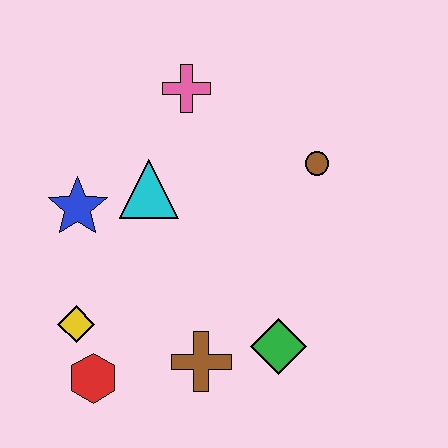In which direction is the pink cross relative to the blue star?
The pink cross is above the blue star.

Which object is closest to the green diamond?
The brown cross is closest to the green diamond.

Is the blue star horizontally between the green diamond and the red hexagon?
No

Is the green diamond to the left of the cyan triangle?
No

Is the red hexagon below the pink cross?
Yes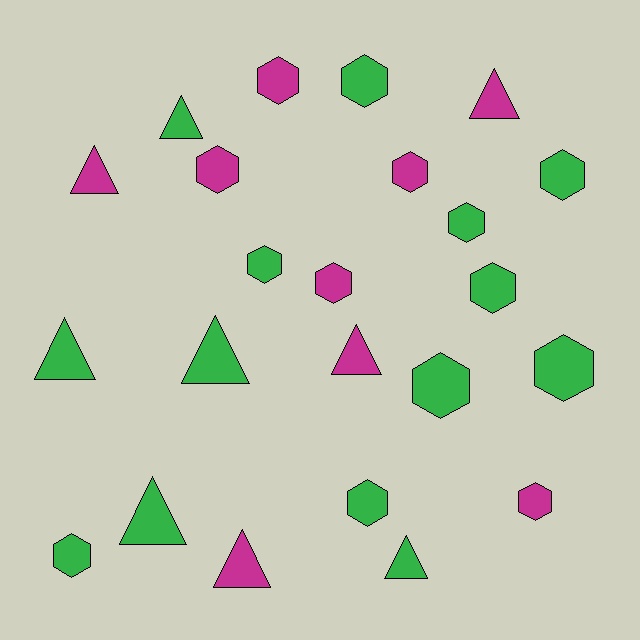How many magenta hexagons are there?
There are 5 magenta hexagons.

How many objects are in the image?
There are 23 objects.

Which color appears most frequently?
Green, with 14 objects.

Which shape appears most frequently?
Hexagon, with 14 objects.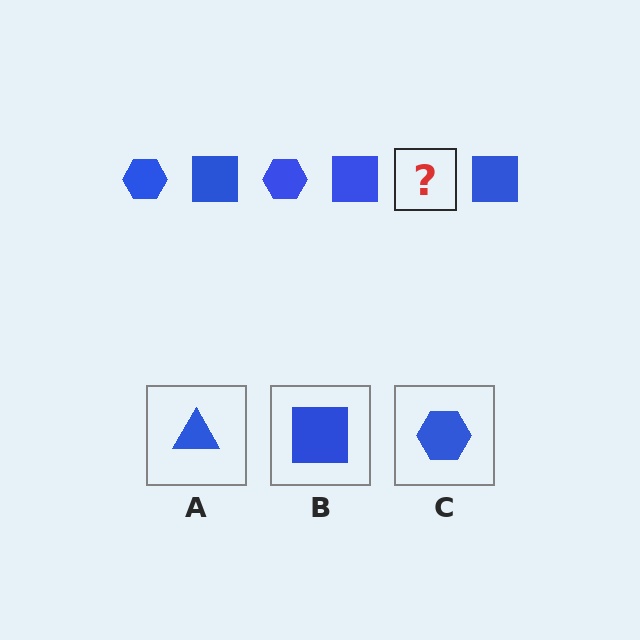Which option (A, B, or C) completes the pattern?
C.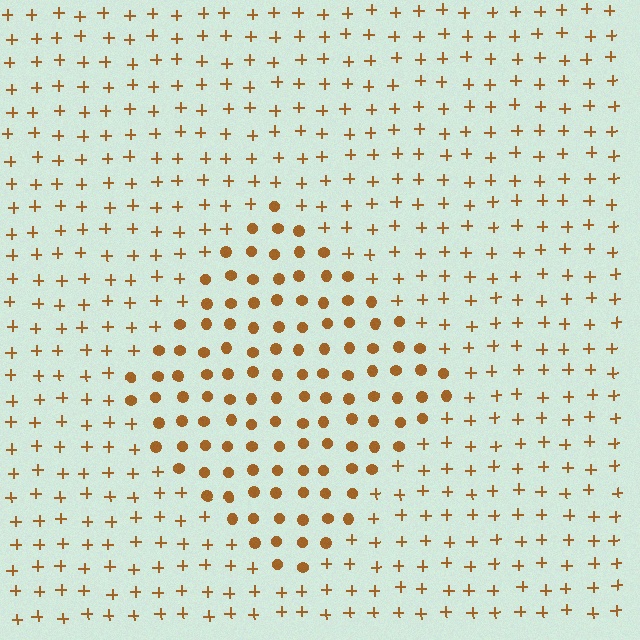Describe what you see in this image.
The image is filled with small brown elements arranged in a uniform grid. A diamond-shaped region contains circles, while the surrounding area contains plus signs. The boundary is defined purely by the change in element shape.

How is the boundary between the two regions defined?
The boundary is defined by a change in element shape: circles inside vs. plus signs outside. All elements share the same color and spacing.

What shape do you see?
I see a diamond.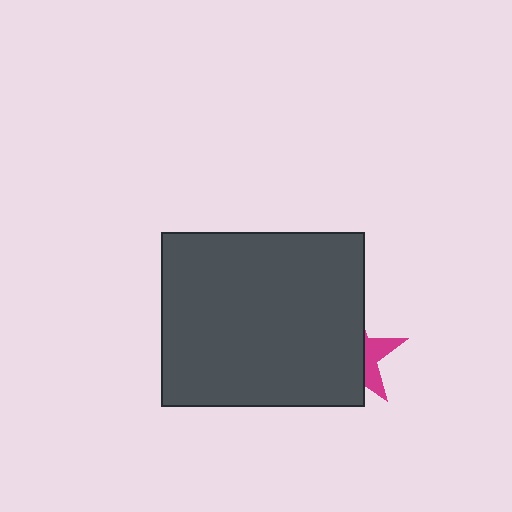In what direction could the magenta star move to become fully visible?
The magenta star could move right. That would shift it out from behind the dark gray rectangle entirely.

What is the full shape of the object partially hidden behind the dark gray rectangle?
The partially hidden object is a magenta star.